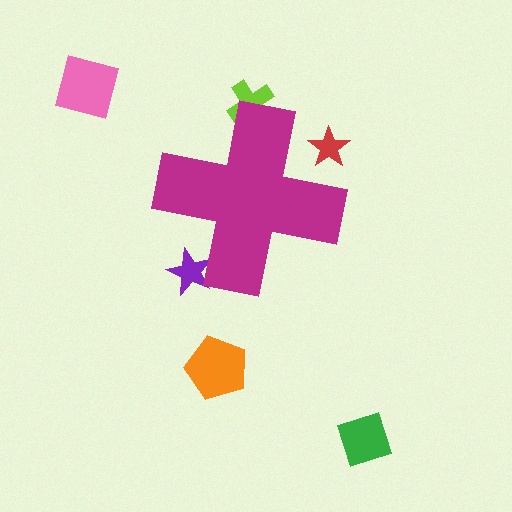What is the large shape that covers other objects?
A magenta cross.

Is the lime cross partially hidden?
Yes, the lime cross is partially hidden behind the magenta cross.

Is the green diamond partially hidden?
No, the green diamond is fully visible.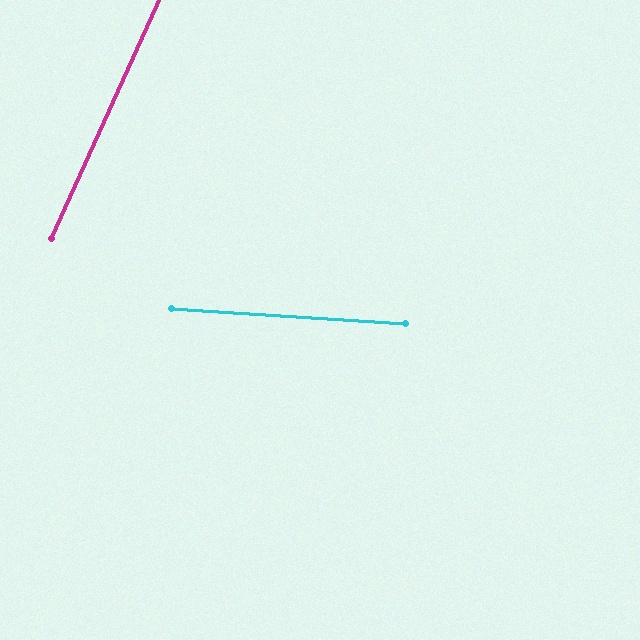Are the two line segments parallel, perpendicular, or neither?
Neither parallel nor perpendicular — they differ by about 70°.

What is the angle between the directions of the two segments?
Approximately 70 degrees.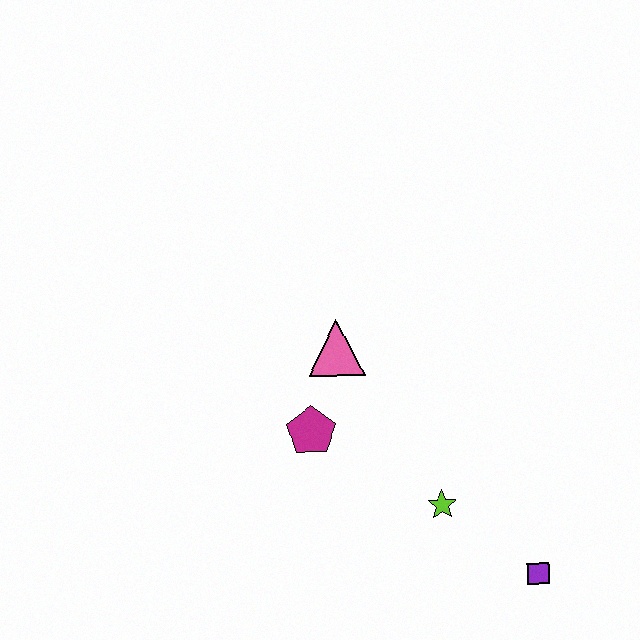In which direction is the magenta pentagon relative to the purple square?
The magenta pentagon is to the left of the purple square.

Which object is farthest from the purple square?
The pink triangle is farthest from the purple square.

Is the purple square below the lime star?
Yes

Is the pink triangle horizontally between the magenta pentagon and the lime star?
Yes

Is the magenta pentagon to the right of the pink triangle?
No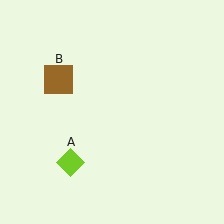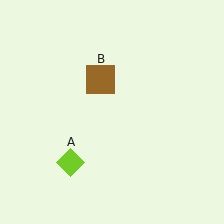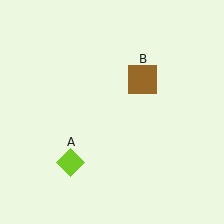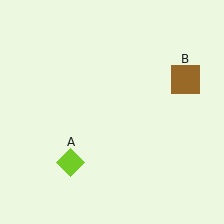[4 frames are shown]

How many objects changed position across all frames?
1 object changed position: brown square (object B).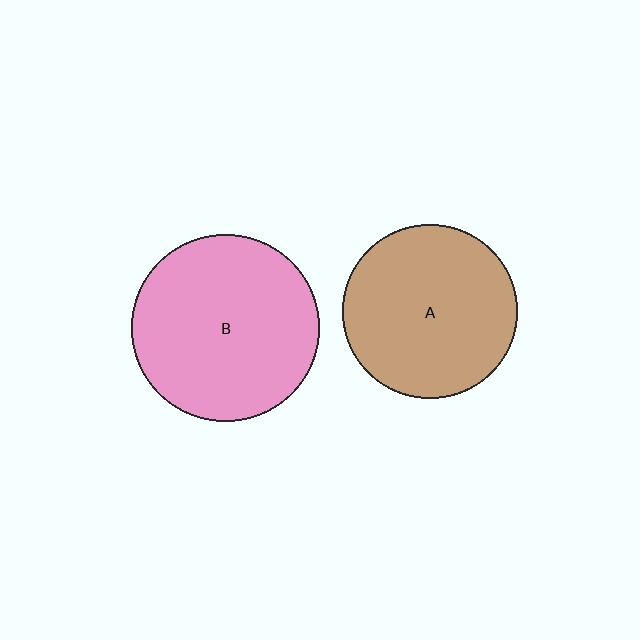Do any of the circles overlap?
No, none of the circles overlap.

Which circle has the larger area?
Circle B (pink).